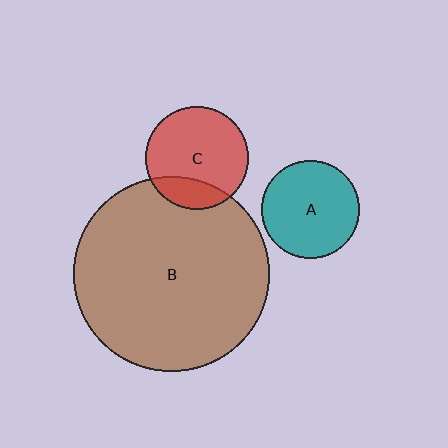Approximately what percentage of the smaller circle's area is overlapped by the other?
Approximately 20%.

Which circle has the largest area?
Circle B (brown).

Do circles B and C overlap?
Yes.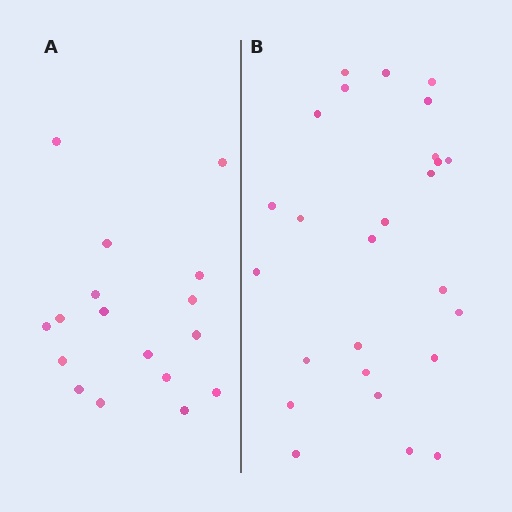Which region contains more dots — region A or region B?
Region B (the right region) has more dots.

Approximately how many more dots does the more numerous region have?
Region B has roughly 8 or so more dots than region A.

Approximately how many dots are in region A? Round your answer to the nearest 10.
About 20 dots. (The exact count is 17, which rounds to 20.)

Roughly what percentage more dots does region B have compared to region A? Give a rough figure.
About 55% more.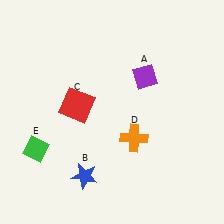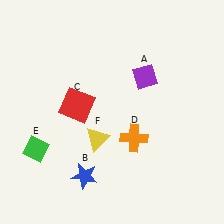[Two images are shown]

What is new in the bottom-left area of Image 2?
A yellow triangle (F) was added in the bottom-left area of Image 2.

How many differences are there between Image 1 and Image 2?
There is 1 difference between the two images.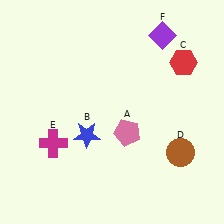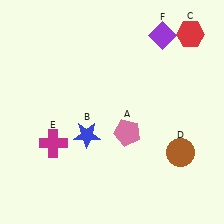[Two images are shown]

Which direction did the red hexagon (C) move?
The red hexagon (C) moved up.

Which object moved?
The red hexagon (C) moved up.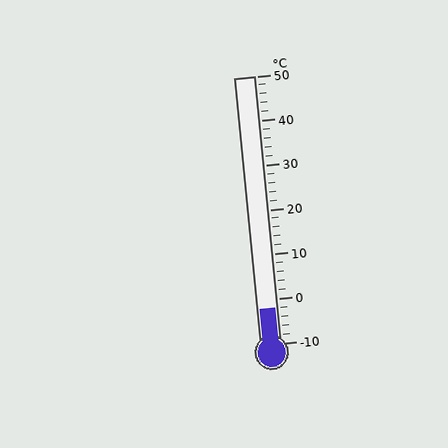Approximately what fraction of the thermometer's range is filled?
The thermometer is filled to approximately 15% of its range.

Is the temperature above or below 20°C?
The temperature is below 20°C.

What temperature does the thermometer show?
The thermometer shows approximately -2°C.